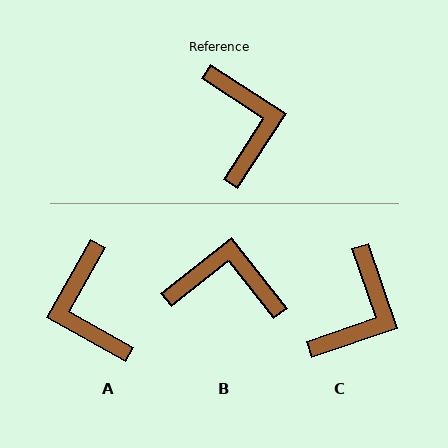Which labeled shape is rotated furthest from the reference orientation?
A, about 177 degrees away.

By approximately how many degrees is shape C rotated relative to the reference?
Approximately 38 degrees clockwise.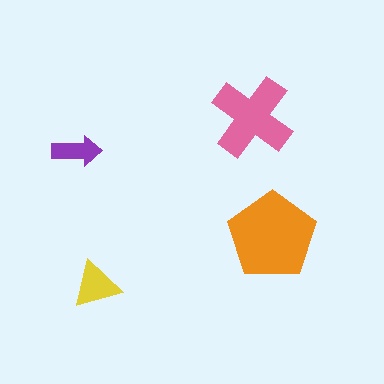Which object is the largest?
The orange pentagon.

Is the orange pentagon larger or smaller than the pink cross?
Larger.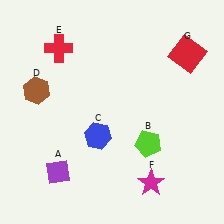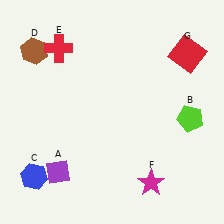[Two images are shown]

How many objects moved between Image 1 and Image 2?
3 objects moved between the two images.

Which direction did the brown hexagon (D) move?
The brown hexagon (D) moved up.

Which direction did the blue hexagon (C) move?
The blue hexagon (C) moved left.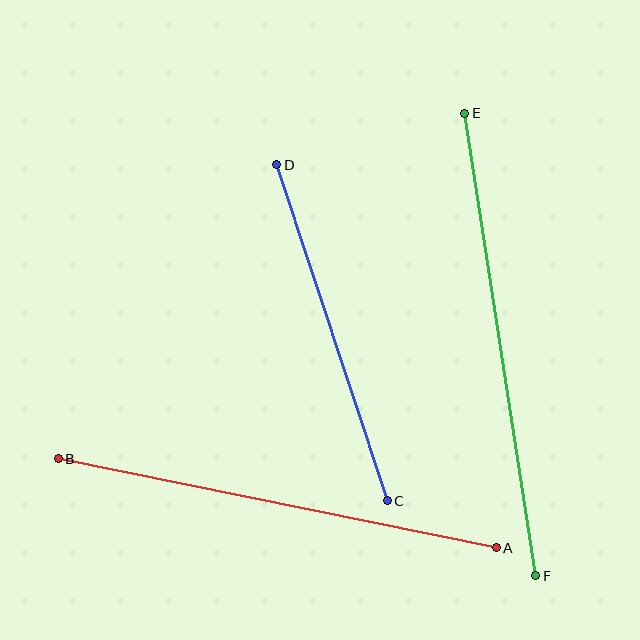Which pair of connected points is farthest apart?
Points E and F are farthest apart.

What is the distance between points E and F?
The distance is approximately 468 pixels.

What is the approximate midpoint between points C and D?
The midpoint is at approximately (332, 333) pixels.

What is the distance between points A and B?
The distance is approximately 447 pixels.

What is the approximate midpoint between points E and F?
The midpoint is at approximately (500, 345) pixels.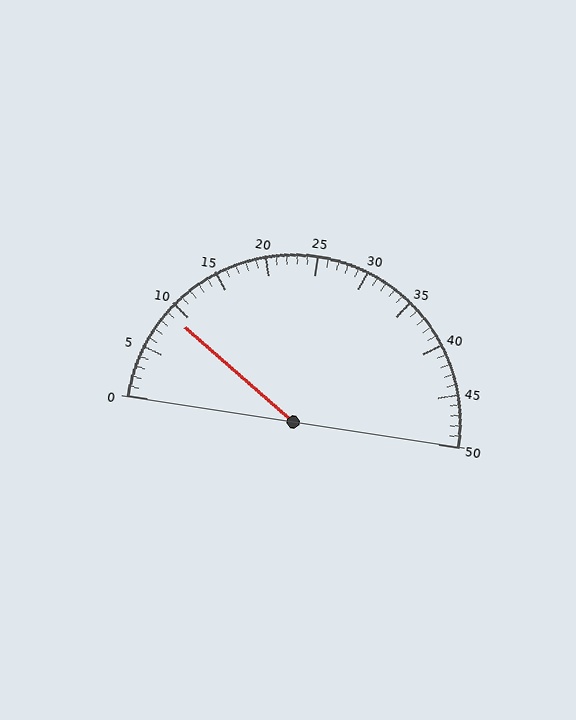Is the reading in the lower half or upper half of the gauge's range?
The reading is in the lower half of the range (0 to 50).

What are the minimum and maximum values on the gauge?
The gauge ranges from 0 to 50.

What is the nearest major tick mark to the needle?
The nearest major tick mark is 10.